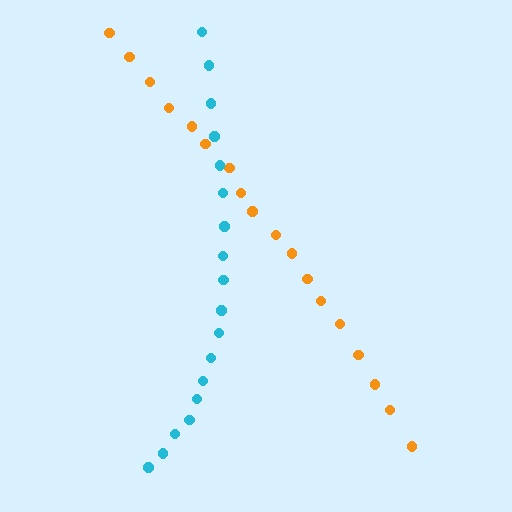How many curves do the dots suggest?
There are 2 distinct paths.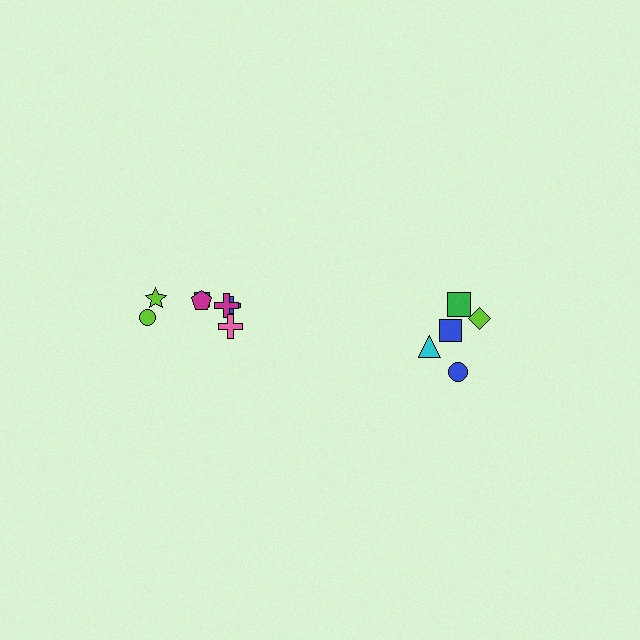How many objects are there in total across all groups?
There are 12 objects.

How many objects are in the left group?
There are 7 objects.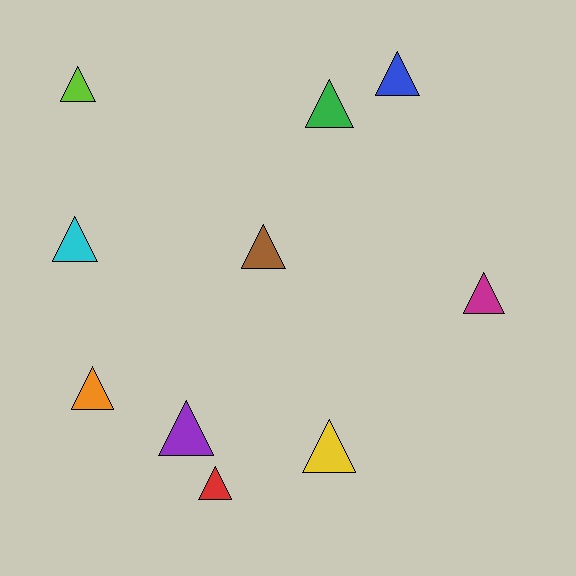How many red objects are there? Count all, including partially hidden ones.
There is 1 red object.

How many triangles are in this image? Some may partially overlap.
There are 10 triangles.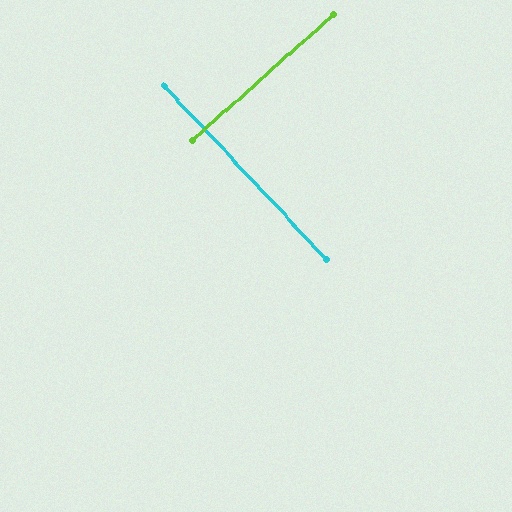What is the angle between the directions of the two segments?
Approximately 89 degrees.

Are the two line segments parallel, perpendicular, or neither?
Perpendicular — they meet at approximately 89°.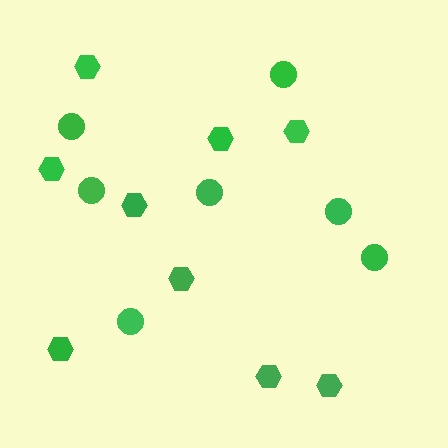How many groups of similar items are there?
There are 2 groups: one group of hexagons (9) and one group of circles (7).